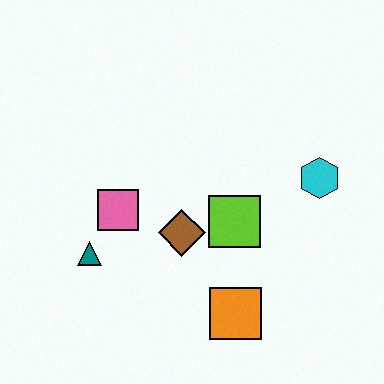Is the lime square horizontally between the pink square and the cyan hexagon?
Yes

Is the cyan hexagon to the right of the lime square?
Yes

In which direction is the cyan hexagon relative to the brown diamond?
The cyan hexagon is to the right of the brown diamond.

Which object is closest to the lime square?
The brown diamond is closest to the lime square.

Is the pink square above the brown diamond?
Yes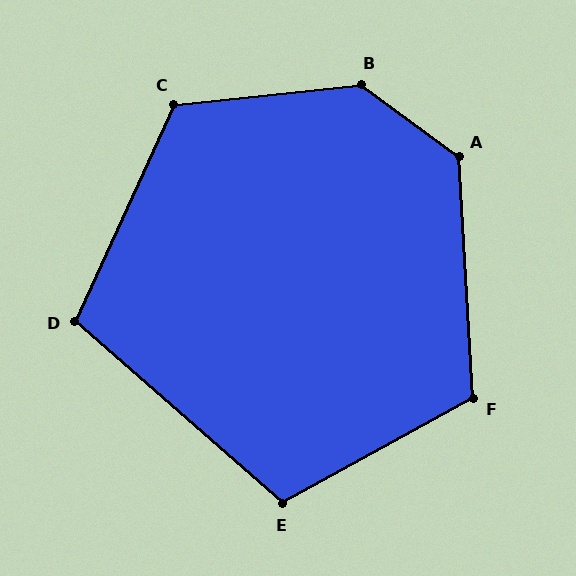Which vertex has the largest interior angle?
B, at approximately 138 degrees.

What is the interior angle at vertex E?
Approximately 110 degrees (obtuse).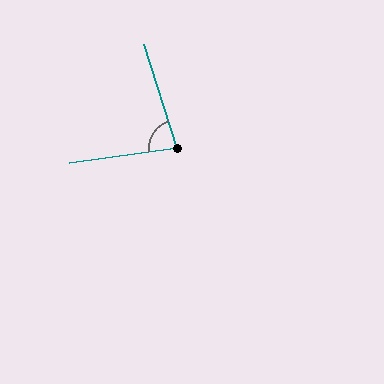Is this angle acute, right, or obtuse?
It is acute.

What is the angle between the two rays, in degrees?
Approximately 80 degrees.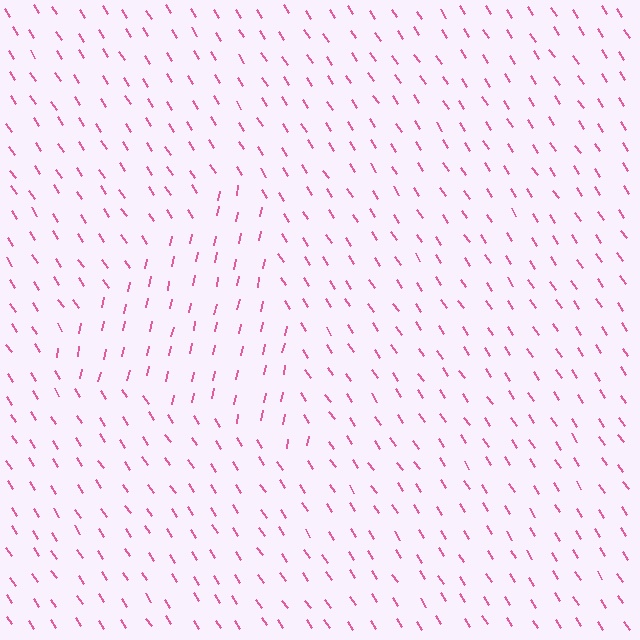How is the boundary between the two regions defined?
The boundary is defined purely by a change in line orientation (approximately 45 degrees difference). All lines are the same color and thickness.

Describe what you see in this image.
The image is filled with small pink line segments. A triangle region in the image has lines oriented differently from the surrounding lines, creating a visible texture boundary.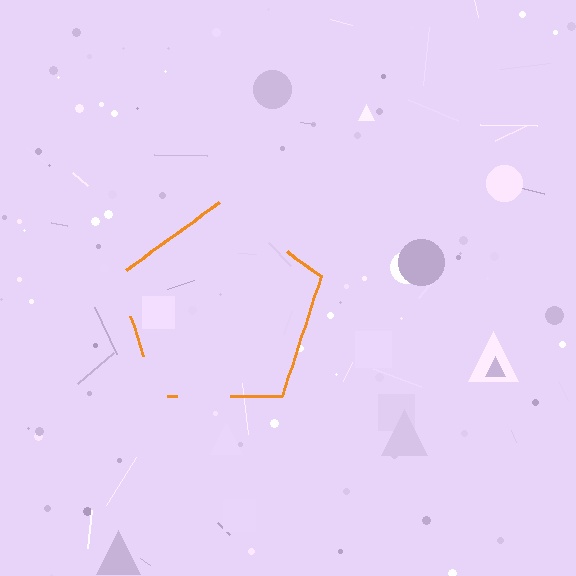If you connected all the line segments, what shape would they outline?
They would outline a pentagon.